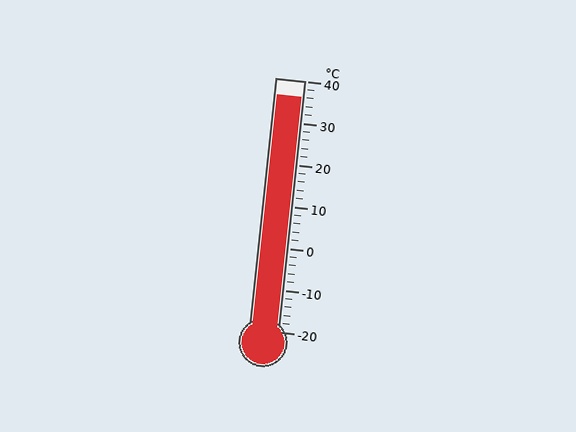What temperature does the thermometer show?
The thermometer shows approximately 36°C.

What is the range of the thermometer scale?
The thermometer scale ranges from -20°C to 40°C.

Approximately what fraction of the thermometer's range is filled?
The thermometer is filled to approximately 95% of its range.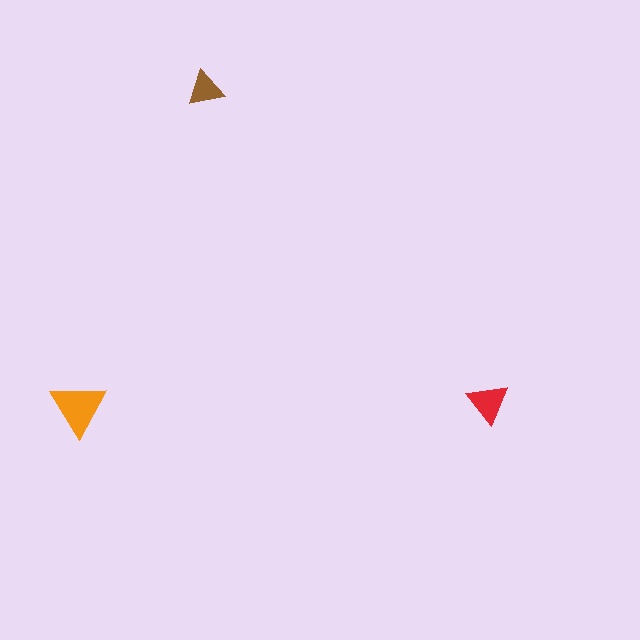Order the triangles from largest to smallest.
the orange one, the red one, the brown one.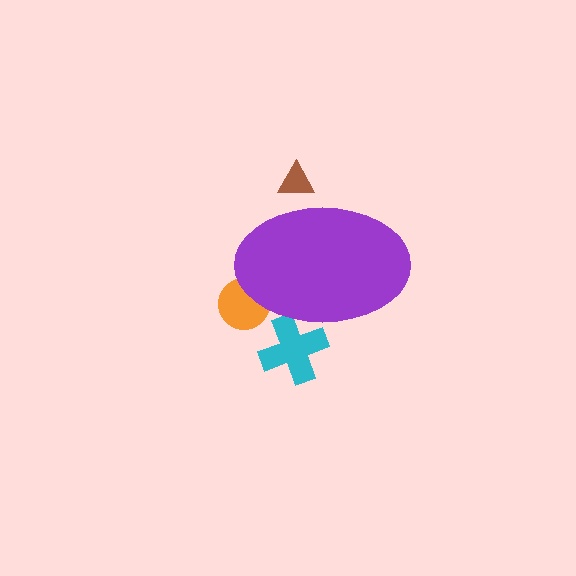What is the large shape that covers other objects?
A purple ellipse.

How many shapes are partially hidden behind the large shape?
3 shapes are partially hidden.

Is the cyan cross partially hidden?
Yes, the cyan cross is partially hidden behind the purple ellipse.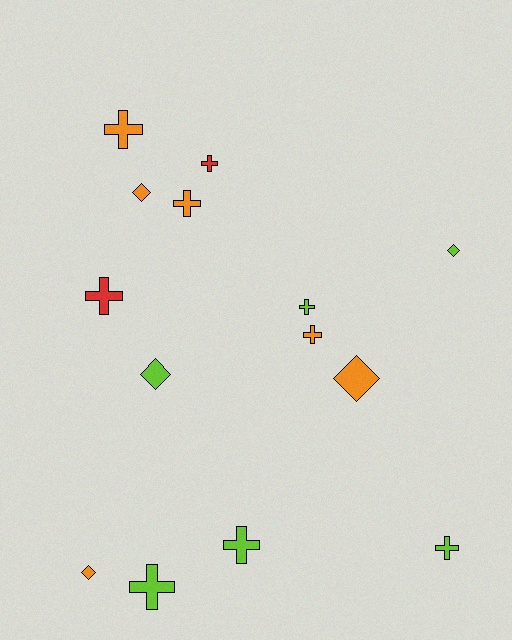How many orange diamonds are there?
There are 3 orange diamonds.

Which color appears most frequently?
Orange, with 6 objects.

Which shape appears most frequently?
Cross, with 9 objects.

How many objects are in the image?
There are 14 objects.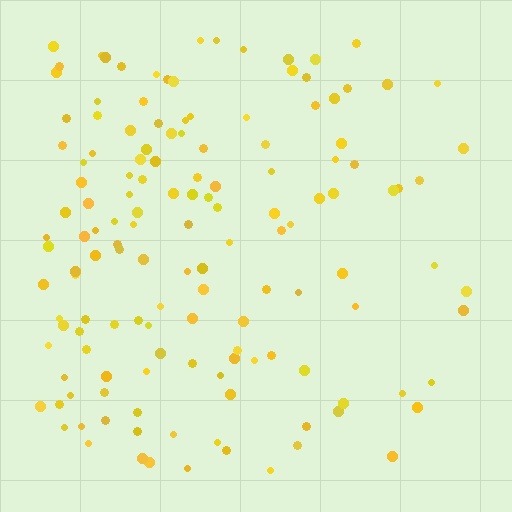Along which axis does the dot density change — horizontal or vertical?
Horizontal.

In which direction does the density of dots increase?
From right to left, with the left side densest.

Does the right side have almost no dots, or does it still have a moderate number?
Still a moderate number, just noticeably fewer than the left.